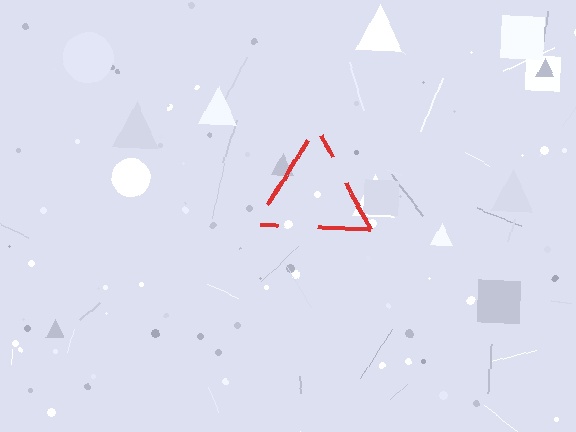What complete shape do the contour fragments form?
The contour fragments form a triangle.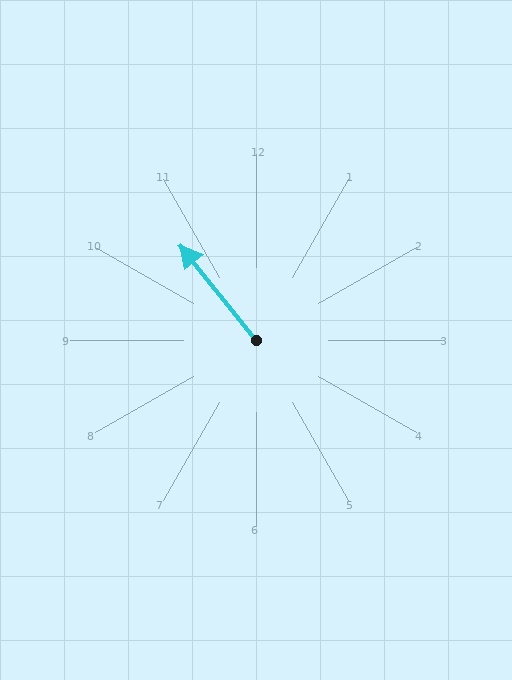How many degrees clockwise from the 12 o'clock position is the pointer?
Approximately 321 degrees.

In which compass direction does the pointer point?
Northwest.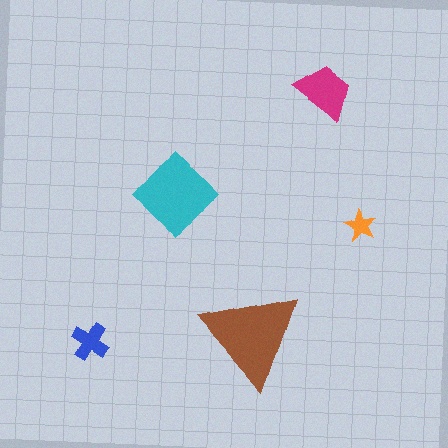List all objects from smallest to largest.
The orange star, the blue cross, the magenta trapezoid, the cyan diamond, the brown triangle.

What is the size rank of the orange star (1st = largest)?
5th.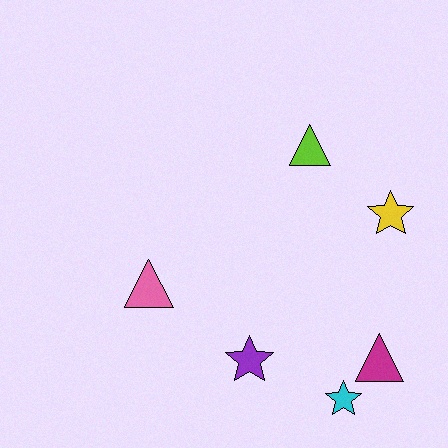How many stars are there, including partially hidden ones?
There are 3 stars.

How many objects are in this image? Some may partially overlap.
There are 6 objects.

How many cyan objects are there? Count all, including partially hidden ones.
There is 1 cyan object.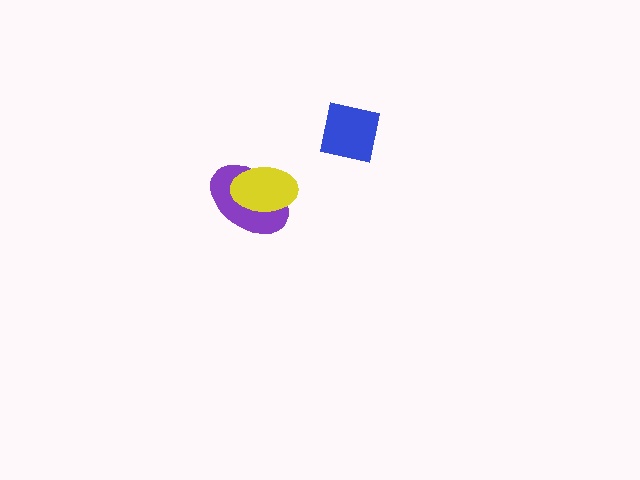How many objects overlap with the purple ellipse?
1 object overlaps with the purple ellipse.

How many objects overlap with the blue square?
0 objects overlap with the blue square.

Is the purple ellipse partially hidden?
Yes, it is partially covered by another shape.